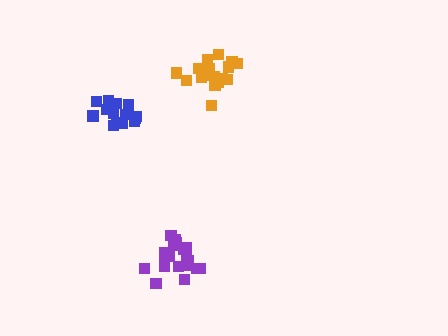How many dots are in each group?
Group 1: 14 dots, Group 2: 18 dots, Group 3: 19 dots (51 total).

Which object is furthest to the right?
The orange cluster is rightmost.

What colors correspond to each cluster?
The clusters are colored: blue, orange, purple.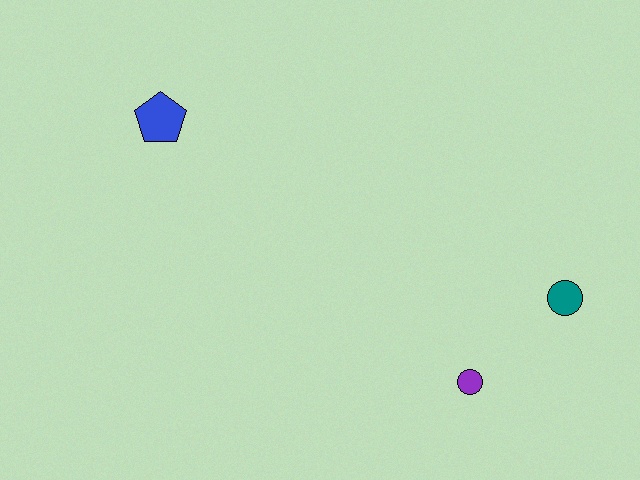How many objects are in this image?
There are 3 objects.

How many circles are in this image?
There are 2 circles.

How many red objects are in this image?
There are no red objects.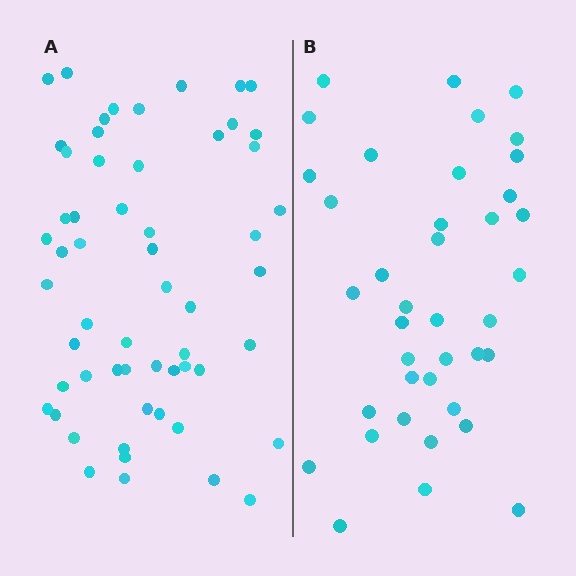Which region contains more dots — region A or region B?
Region A (the left region) has more dots.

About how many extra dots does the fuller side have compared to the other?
Region A has approximately 20 more dots than region B.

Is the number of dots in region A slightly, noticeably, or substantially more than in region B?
Region A has substantially more. The ratio is roughly 1.5 to 1.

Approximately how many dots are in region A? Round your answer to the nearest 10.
About 60 dots. (The exact count is 57, which rounds to 60.)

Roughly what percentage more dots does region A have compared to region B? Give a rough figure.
About 45% more.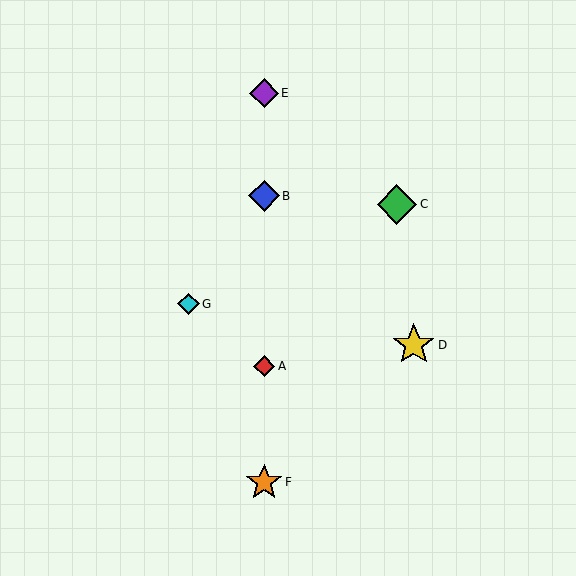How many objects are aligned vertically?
4 objects (A, B, E, F) are aligned vertically.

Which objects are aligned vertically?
Objects A, B, E, F are aligned vertically.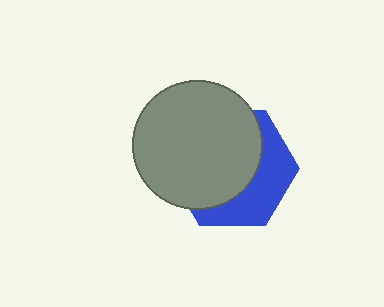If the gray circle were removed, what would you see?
You would see the complete blue hexagon.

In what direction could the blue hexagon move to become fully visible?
The blue hexagon could move toward the lower-right. That would shift it out from behind the gray circle entirely.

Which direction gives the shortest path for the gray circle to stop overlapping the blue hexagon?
Moving toward the upper-left gives the shortest separation.